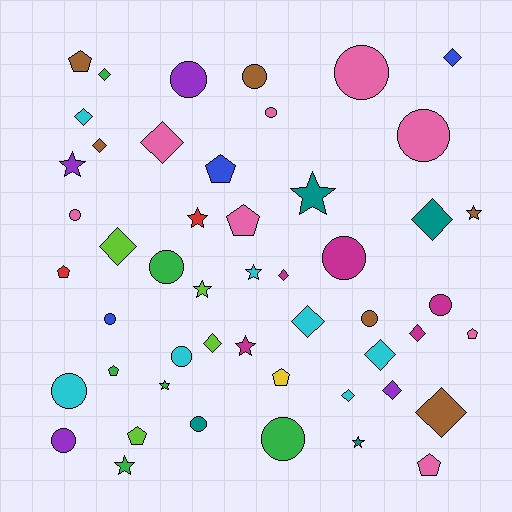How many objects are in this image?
There are 50 objects.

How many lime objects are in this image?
There are 4 lime objects.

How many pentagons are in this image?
There are 9 pentagons.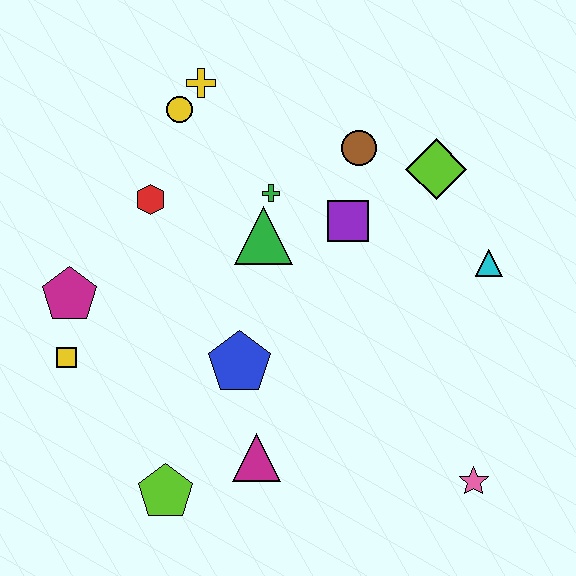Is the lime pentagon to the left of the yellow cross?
Yes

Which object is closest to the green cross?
The green triangle is closest to the green cross.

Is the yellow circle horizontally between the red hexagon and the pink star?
Yes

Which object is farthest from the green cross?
The pink star is farthest from the green cross.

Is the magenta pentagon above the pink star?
Yes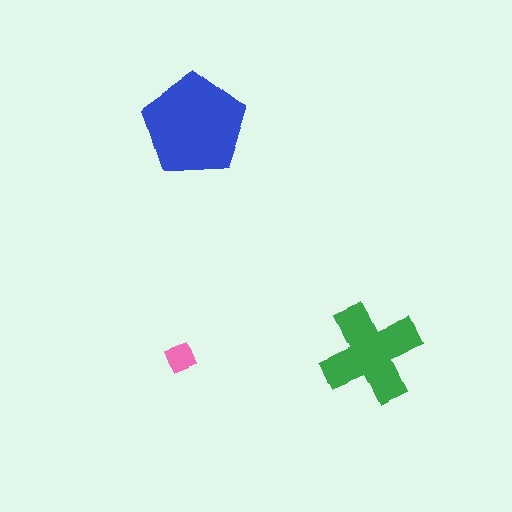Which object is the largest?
The blue pentagon.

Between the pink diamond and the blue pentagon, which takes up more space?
The blue pentagon.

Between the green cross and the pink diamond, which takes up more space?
The green cross.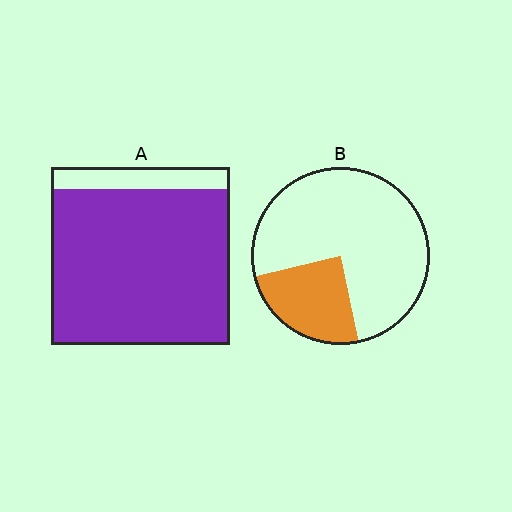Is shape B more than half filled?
No.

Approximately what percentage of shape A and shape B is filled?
A is approximately 90% and B is approximately 25%.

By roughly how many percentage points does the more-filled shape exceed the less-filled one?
By roughly 65 percentage points (A over B).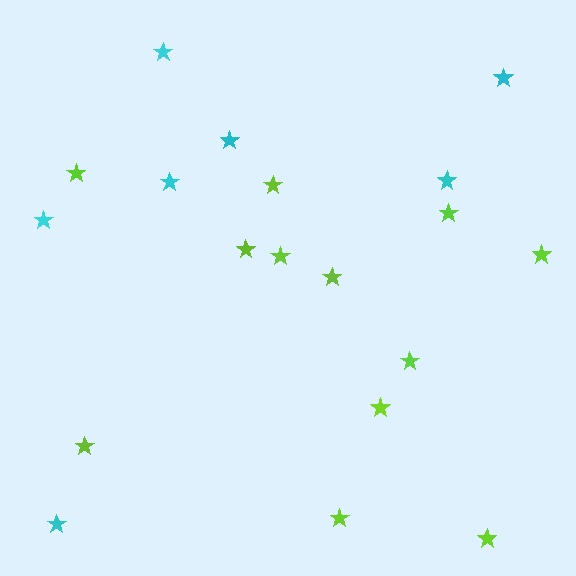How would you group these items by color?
There are 2 groups: one group of lime stars (12) and one group of cyan stars (7).